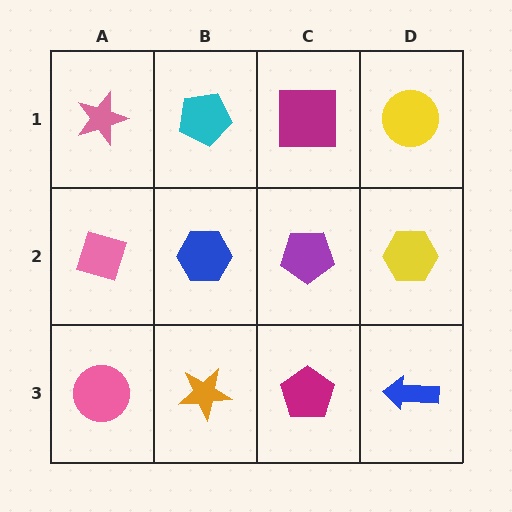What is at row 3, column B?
An orange star.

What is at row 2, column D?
A yellow hexagon.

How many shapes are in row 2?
4 shapes.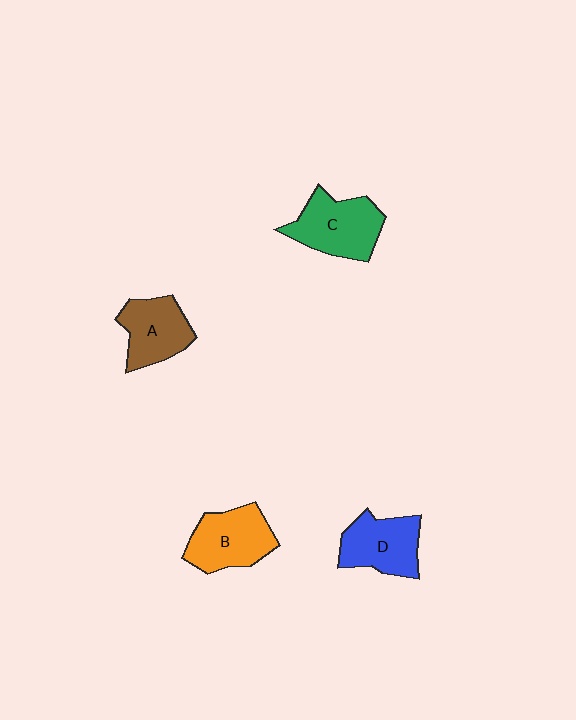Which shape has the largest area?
Shape C (green).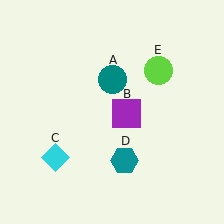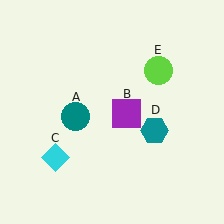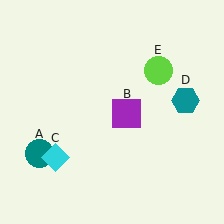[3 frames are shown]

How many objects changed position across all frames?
2 objects changed position: teal circle (object A), teal hexagon (object D).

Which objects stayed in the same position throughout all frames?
Purple square (object B) and cyan diamond (object C) and lime circle (object E) remained stationary.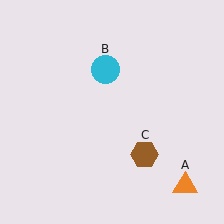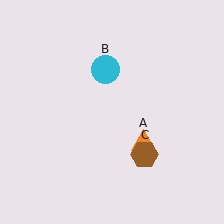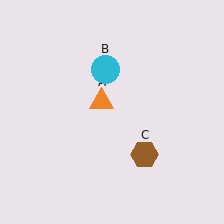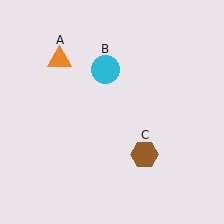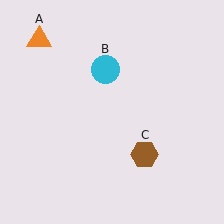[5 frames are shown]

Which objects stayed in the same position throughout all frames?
Cyan circle (object B) and brown hexagon (object C) remained stationary.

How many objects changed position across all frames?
1 object changed position: orange triangle (object A).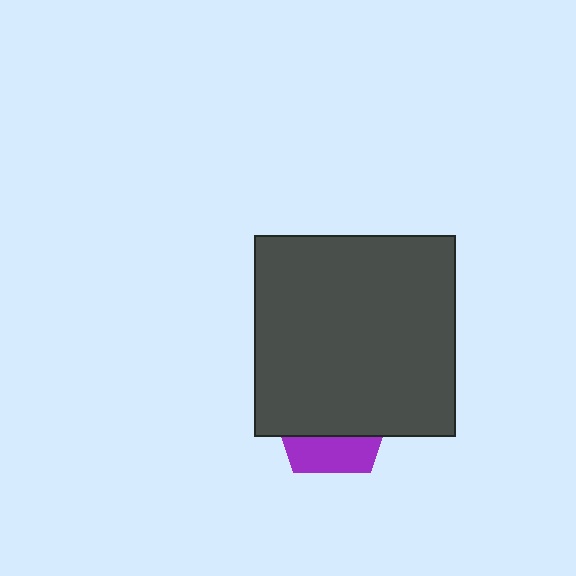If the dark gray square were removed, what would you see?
You would see the complete purple pentagon.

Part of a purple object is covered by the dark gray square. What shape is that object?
It is a pentagon.